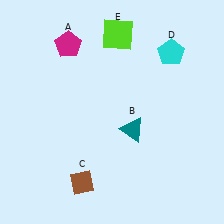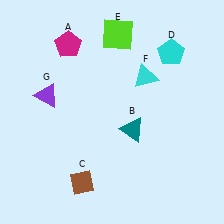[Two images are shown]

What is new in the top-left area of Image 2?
A purple triangle (G) was added in the top-left area of Image 2.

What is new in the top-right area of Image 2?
A cyan triangle (F) was added in the top-right area of Image 2.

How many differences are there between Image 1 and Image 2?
There are 2 differences between the two images.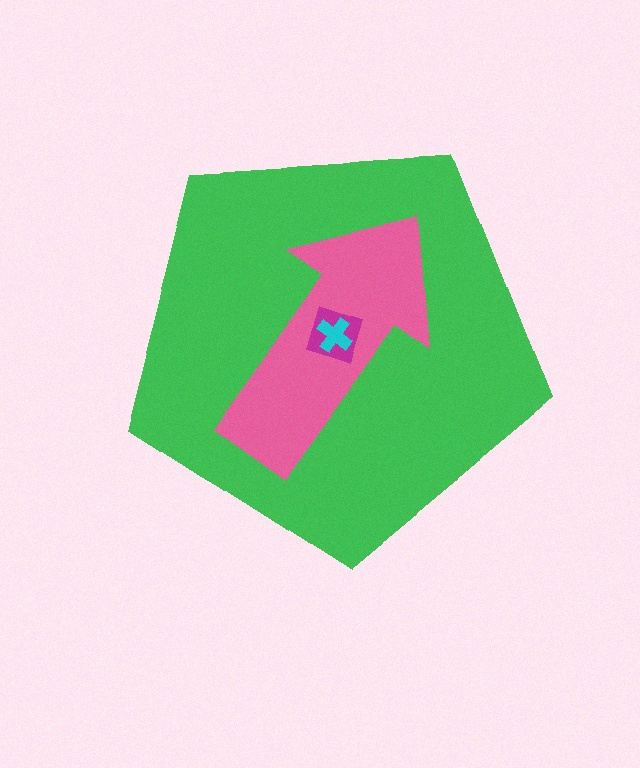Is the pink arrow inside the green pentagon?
Yes.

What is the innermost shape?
The cyan cross.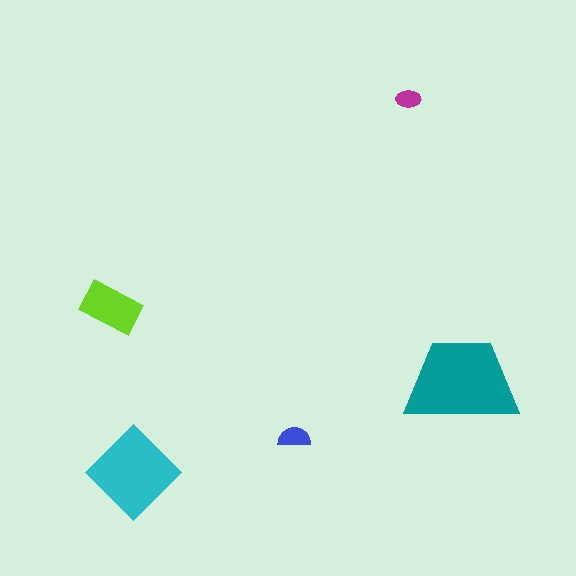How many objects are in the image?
There are 5 objects in the image.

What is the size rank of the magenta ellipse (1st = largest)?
5th.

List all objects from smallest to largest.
The magenta ellipse, the blue semicircle, the lime rectangle, the cyan diamond, the teal trapezoid.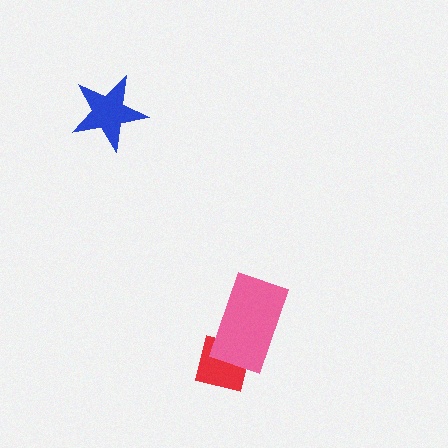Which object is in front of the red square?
The pink rectangle is in front of the red square.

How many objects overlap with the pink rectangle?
1 object overlaps with the pink rectangle.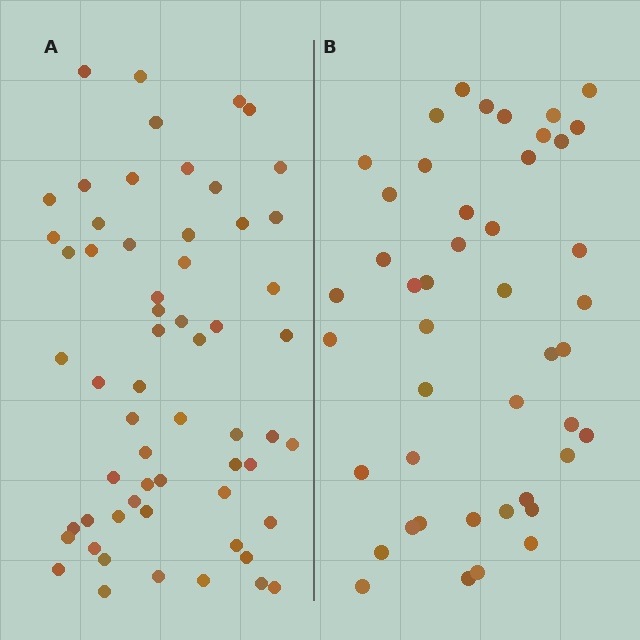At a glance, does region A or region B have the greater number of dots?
Region A (the left region) has more dots.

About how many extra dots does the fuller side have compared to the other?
Region A has approximately 15 more dots than region B.